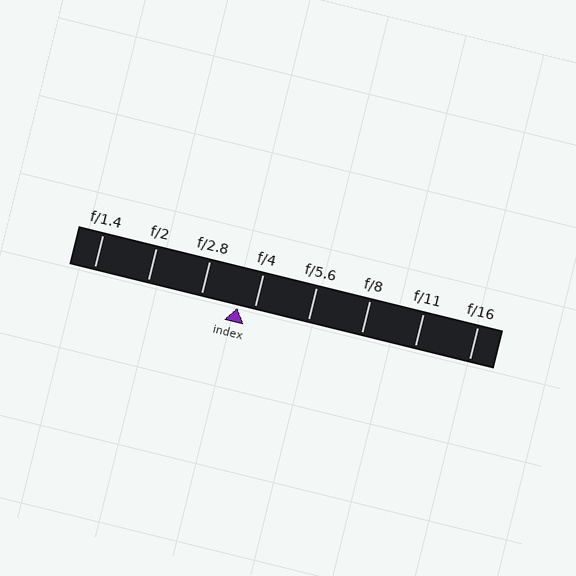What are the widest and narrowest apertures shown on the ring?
The widest aperture shown is f/1.4 and the narrowest is f/16.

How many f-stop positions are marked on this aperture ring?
There are 8 f-stop positions marked.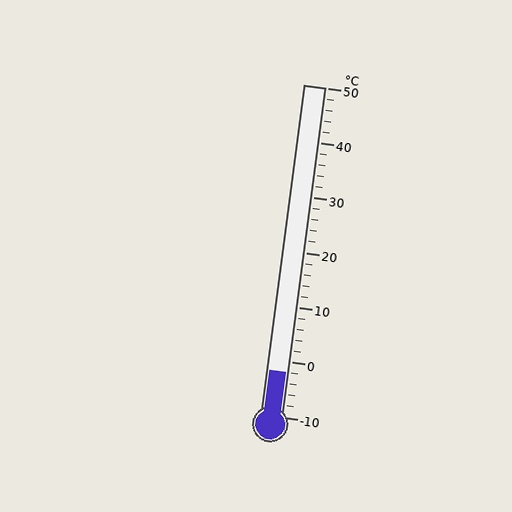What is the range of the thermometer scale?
The thermometer scale ranges from -10°C to 50°C.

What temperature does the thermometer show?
The thermometer shows approximately -2°C.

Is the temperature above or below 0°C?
The temperature is below 0°C.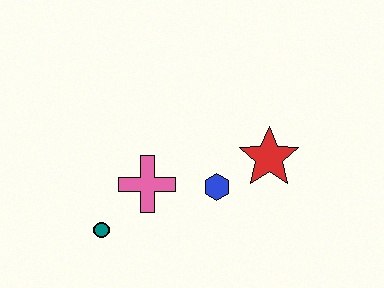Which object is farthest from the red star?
The teal circle is farthest from the red star.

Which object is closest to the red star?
The blue hexagon is closest to the red star.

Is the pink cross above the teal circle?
Yes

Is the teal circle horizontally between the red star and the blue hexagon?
No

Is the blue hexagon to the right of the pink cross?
Yes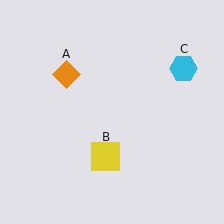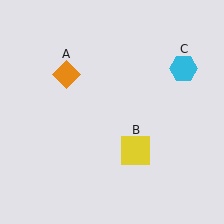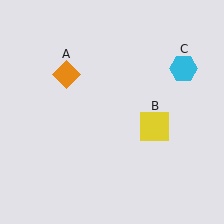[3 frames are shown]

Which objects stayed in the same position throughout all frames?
Orange diamond (object A) and cyan hexagon (object C) remained stationary.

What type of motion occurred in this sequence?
The yellow square (object B) rotated counterclockwise around the center of the scene.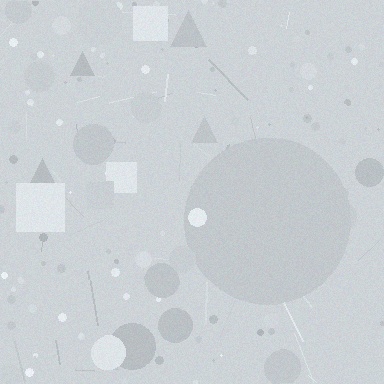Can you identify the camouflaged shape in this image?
The camouflaged shape is a circle.